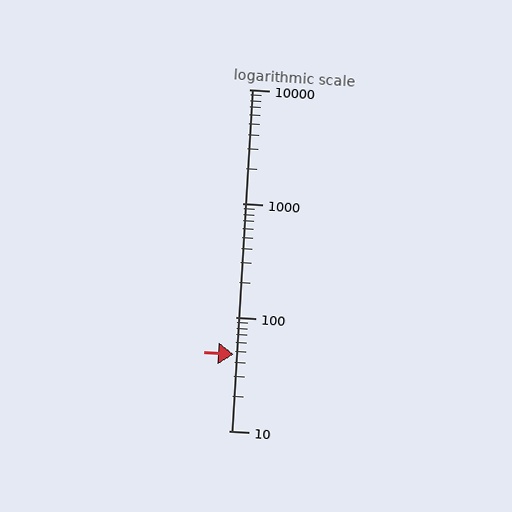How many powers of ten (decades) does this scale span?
The scale spans 3 decades, from 10 to 10000.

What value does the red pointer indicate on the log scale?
The pointer indicates approximately 47.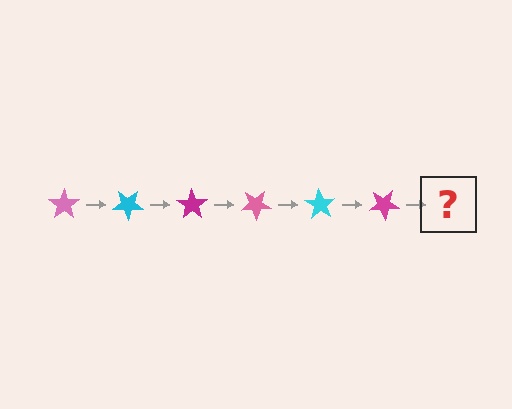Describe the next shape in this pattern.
It should be a pink star, rotated 210 degrees from the start.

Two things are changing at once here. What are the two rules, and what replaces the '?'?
The two rules are that it rotates 35 degrees each step and the color cycles through pink, cyan, and magenta. The '?' should be a pink star, rotated 210 degrees from the start.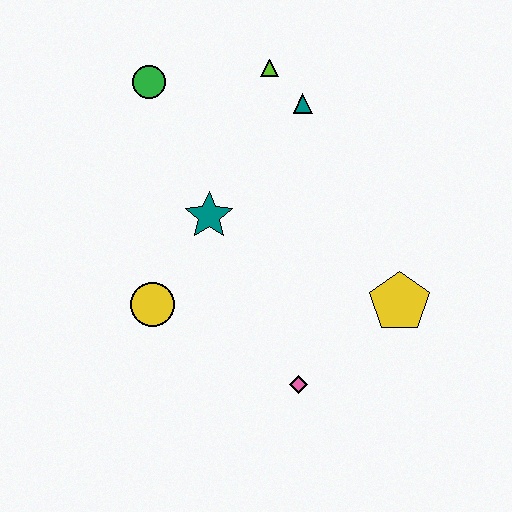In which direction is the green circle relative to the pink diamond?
The green circle is above the pink diamond.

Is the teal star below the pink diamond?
No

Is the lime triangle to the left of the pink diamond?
Yes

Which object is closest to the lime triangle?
The teal triangle is closest to the lime triangle.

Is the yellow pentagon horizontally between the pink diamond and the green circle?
No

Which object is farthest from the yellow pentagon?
The green circle is farthest from the yellow pentagon.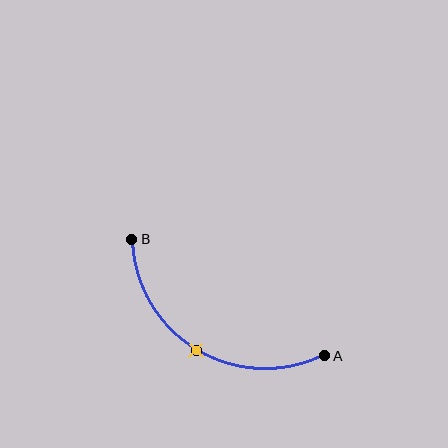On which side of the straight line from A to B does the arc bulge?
The arc bulges below the straight line connecting A and B.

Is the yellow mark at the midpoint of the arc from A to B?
Yes. The yellow mark lies on the arc at equal arc-length from both A and B — it is the arc midpoint.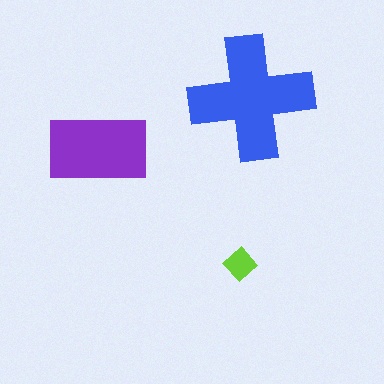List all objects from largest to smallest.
The blue cross, the purple rectangle, the lime diamond.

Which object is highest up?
The blue cross is topmost.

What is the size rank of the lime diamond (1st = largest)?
3rd.